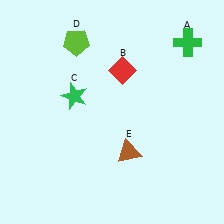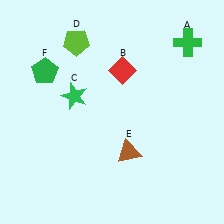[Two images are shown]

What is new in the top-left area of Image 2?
A green pentagon (F) was added in the top-left area of Image 2.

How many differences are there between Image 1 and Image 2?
There is 1 difference between the two images.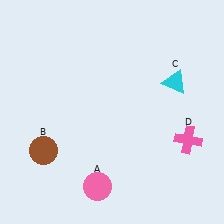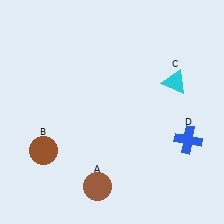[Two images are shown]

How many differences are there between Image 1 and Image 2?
There are 2 differences between the two images.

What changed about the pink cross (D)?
In Image 1, D is pink. In Image 2, it changed to blue.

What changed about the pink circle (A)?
In Image 1, A is pink. In Image 2, it changed to brown.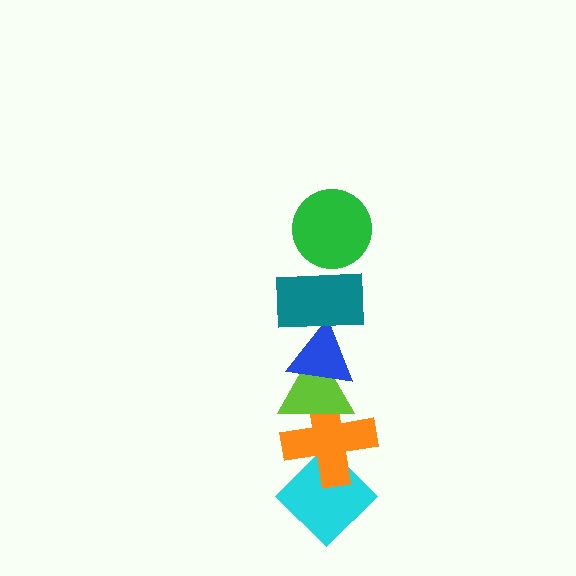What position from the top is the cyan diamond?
The cyan diamond is 6th from the top.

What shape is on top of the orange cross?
The lime triangle is on top of the orange cross.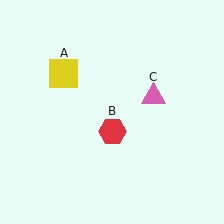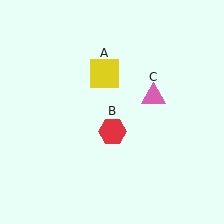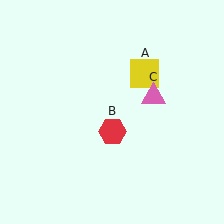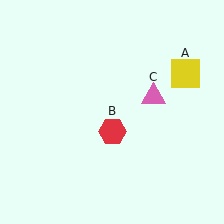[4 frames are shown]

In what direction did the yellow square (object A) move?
The yellow square (object A) moved right.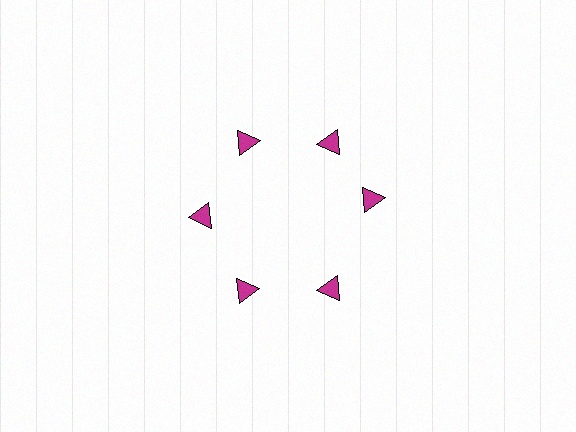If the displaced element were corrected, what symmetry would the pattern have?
It would have 6-fold rotational symmetry — the pattern would map onto itself every 60 degrees.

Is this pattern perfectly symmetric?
No. The 6 magenta triangles are arranged in a ring, but one element near the 3 o'clock position is rotated out of alignment along the ring, breaking the 6-fold rotational symmetry.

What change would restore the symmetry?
The symmetry would be restored by rotating it back into even spacing with its neighbors so that all 6 triangles sit at equal angles and equal distance from the center.